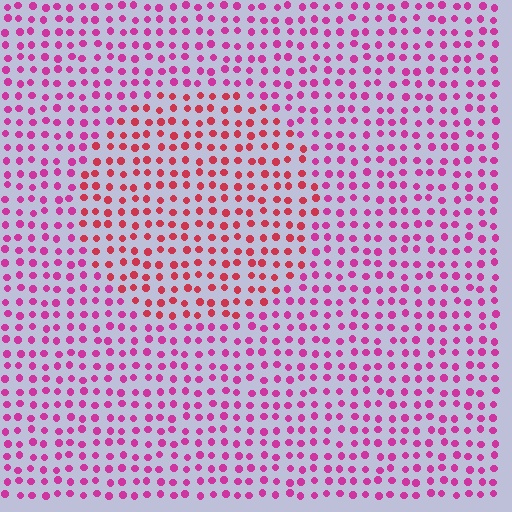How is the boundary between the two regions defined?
The boundary is defined purely by a slight shift in hue (about 32 degrees). Spacing, size, and orientation are identical on both sides.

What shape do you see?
I see a circle.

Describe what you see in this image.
The image is filled with small magenta elements in a uniform arrangement. A circle-shaped region is visible where the elements are tinted to a slightly different hue, forming a subtle color boundary.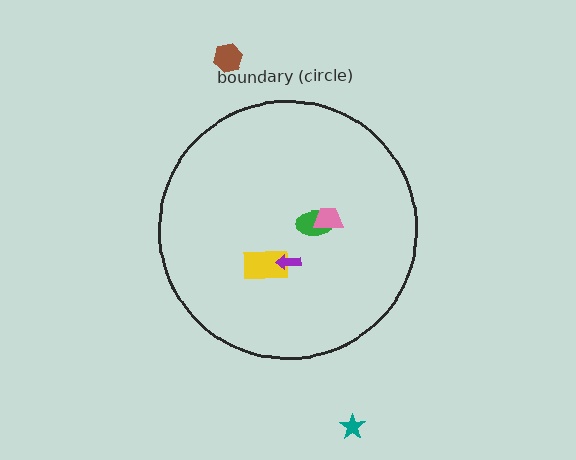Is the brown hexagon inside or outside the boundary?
Outside.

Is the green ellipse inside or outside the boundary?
Inside.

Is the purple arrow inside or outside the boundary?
Inside.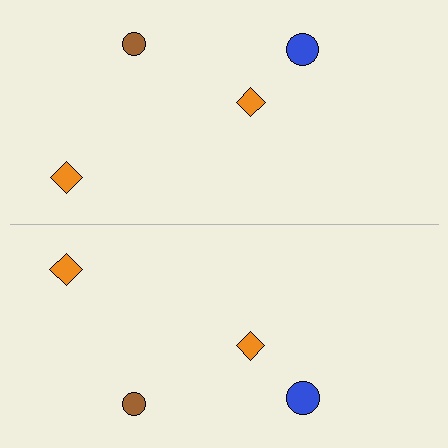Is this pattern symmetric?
Yes, this pattern has bilateral (reflection) symmetry.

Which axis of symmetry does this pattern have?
The pattern has a horizontal axis of symmetry running through the center of the image.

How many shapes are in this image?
There are 8 shapes in this image.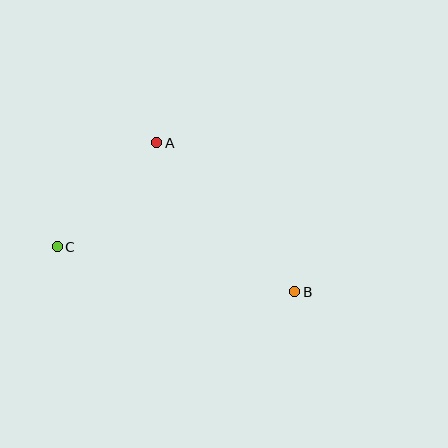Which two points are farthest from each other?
Points B and C are farthest from each other.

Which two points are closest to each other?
Points A and C are closest to each other.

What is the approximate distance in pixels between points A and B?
The distance between A and B is approximately 203 pixels.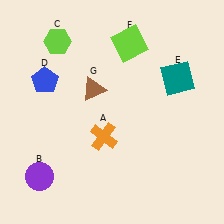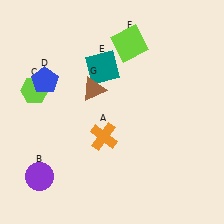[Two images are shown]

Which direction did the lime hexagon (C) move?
The lime hexagon (C) moved down.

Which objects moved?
The objects that moved are: the lime hexagon (C), the teal square (E).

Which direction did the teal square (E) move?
The teal square (E) moved left.